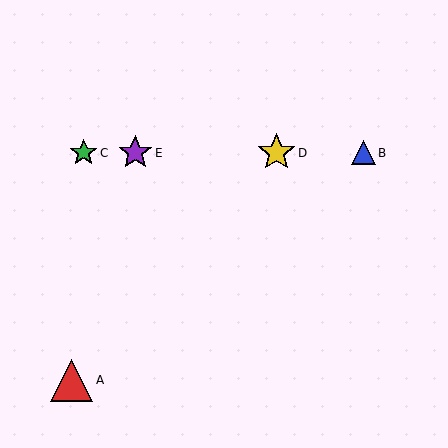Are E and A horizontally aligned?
No, E is at y≈153 and A is at y≈380.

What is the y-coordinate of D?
Object D is at y≈153.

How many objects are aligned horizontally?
4 objects (B, C, D, E) are aligned horizontally.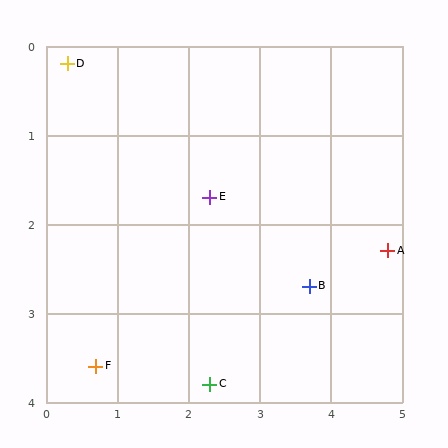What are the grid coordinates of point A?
Point A is at approximately (4.8, 2.3).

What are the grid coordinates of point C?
Point C is at approximately (2.3, 3.8).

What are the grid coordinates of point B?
Point B is at approximately (3.7, 2.7).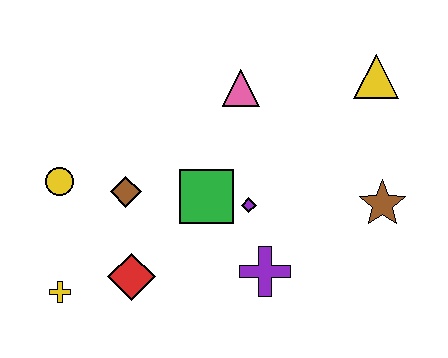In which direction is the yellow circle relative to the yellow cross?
The yellow circle is above the yellow cross.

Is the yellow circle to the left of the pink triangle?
Yes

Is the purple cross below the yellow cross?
No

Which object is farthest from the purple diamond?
The yellow cross is farthest from the purple diamond.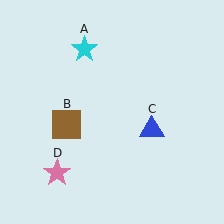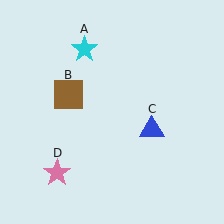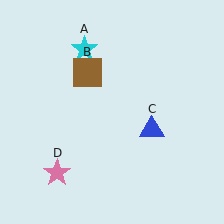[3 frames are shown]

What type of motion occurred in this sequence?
The brown square (object B) rotated clockwise around the center of the scene.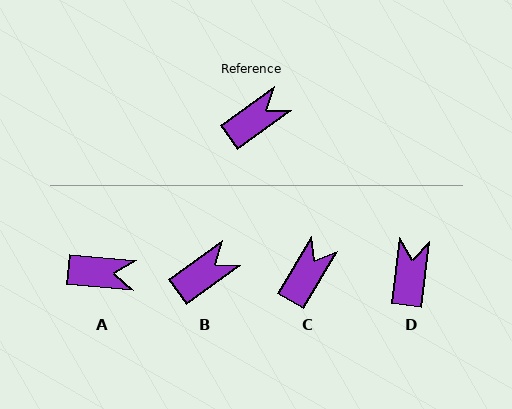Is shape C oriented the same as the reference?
No, it is off by about 24 degrees.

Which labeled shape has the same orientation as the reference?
B.